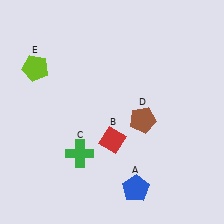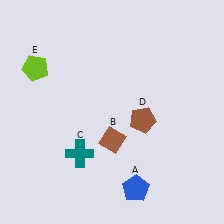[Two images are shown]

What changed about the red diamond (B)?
In Image 1, B is red. In Image 2, it changed to brown.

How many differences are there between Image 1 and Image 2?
There are 2 differences between the two images.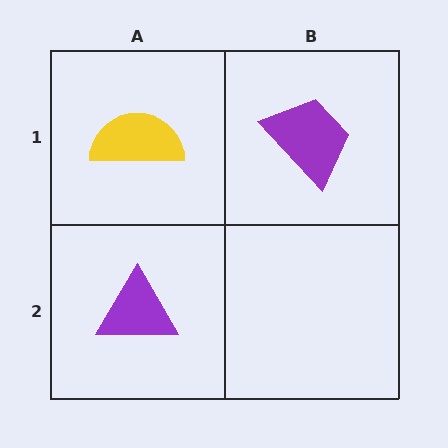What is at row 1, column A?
A yellow semicircle.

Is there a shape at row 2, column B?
No, that cell is empty.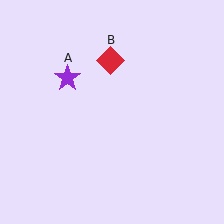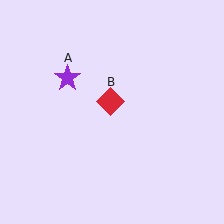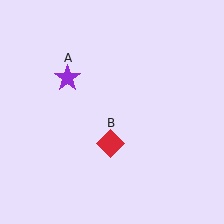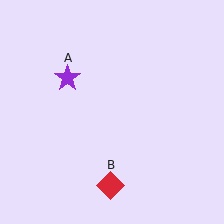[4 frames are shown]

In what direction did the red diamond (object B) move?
The red diamond (object B) moved down.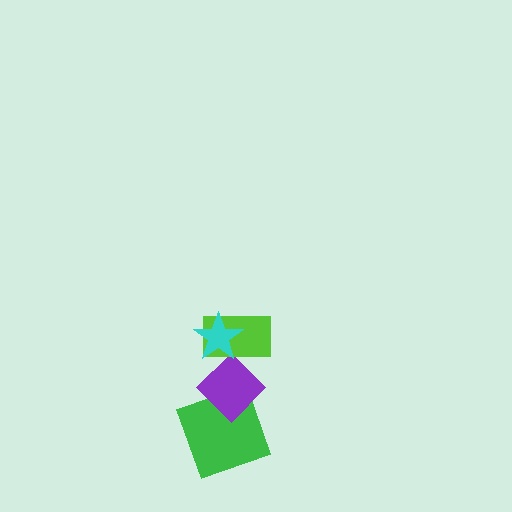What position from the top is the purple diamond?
The purple diamond is 3rd from the top.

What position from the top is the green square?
The green square is 4th from the top.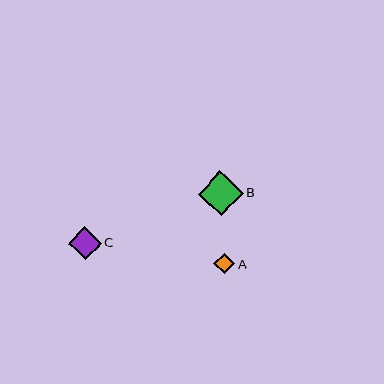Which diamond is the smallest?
Diamond A is the smallest with a size of approximately 21 pixels.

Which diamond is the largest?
Diamond B is the largest with a size of approximately 45 pixels.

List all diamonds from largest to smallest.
From largest to smallest: B, C, A.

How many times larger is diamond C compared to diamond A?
Diamond C is approximately 1.6 times the size of diamond A.